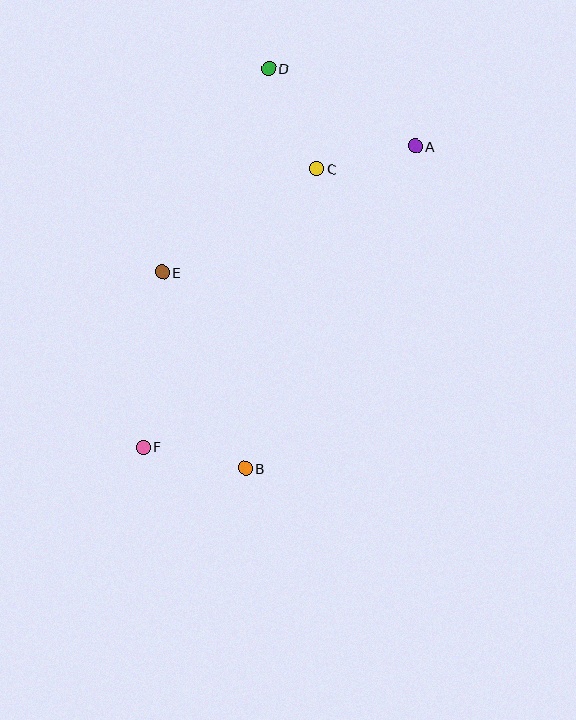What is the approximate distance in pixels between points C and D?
The distance between C and D is approximately 112 pixels.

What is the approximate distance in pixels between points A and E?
The distance between A and E is approximately 282 pixels.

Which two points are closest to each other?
Points A and C are closest to each other.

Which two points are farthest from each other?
Points A and F are farthest from each other.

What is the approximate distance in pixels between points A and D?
The distance between A and D is approximately 166 pixels.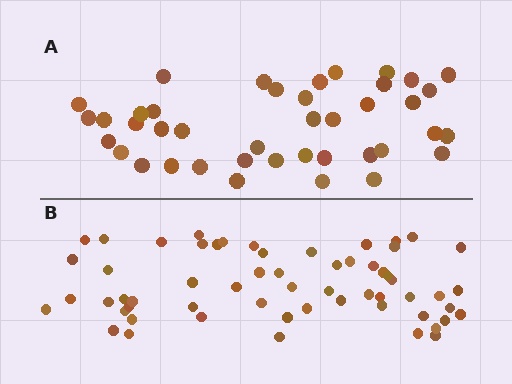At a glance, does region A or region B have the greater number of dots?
Region B (the bottom region) has more dots.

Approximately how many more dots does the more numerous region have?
Region B has approximately 20 more dots than region A.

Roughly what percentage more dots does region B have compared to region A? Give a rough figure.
About 45% more.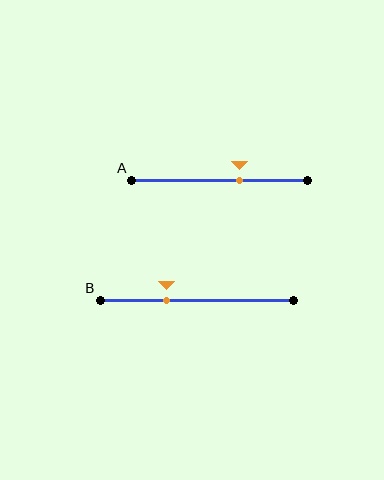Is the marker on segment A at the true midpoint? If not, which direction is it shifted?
No, the marker on segment A is shifted to the right by about 11% of the segment length.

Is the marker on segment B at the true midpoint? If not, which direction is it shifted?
No, the marker on segment B is shifted to the left by about 16% of the segment length.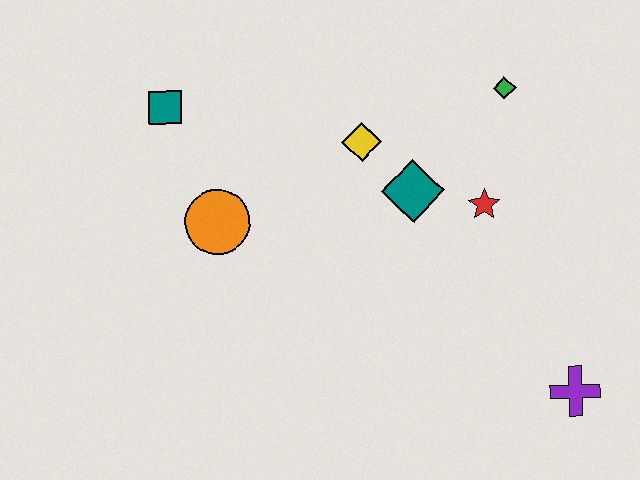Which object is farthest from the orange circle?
The purple cross is farthest from the orange circle.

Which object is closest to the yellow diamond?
The teal diamond is closest to the yellow diamond.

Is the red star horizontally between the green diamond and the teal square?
Yes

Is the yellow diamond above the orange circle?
Yes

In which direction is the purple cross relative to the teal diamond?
The purple cross is below the teal diamond.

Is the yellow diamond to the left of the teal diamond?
Yes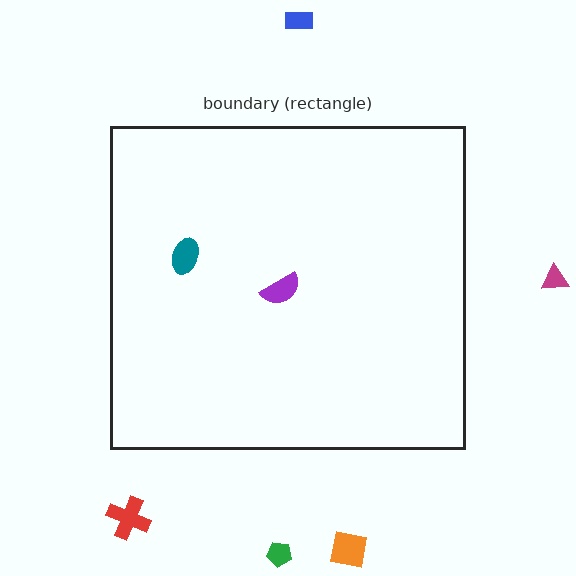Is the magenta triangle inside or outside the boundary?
Outside.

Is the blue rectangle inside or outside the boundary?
Outside.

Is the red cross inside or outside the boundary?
Outside.